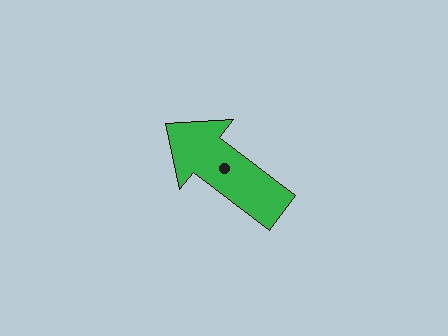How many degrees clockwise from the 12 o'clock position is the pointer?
Approximately 307 degrees.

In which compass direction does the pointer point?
Northwest.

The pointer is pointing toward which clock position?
Roughly 10 o'clock.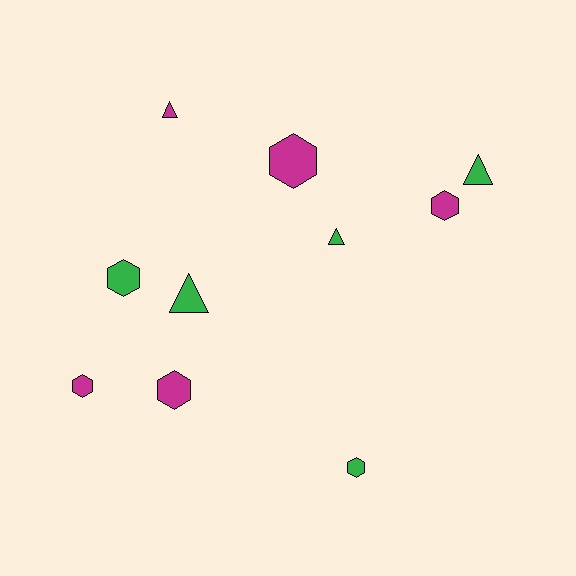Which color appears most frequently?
Green, with 5 objects.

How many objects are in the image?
There are 10 objects.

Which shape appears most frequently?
Hexagon, with 6 objects.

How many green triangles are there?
There are 3 green triangles.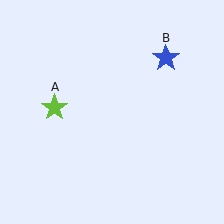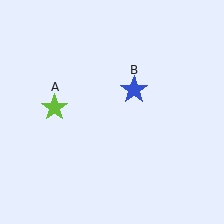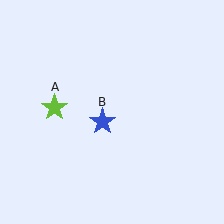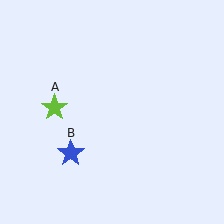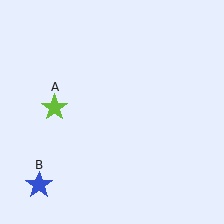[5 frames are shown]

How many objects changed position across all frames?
1 object changed position: blue star (object B).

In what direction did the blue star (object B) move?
The blue star (object B) moved down and to the left.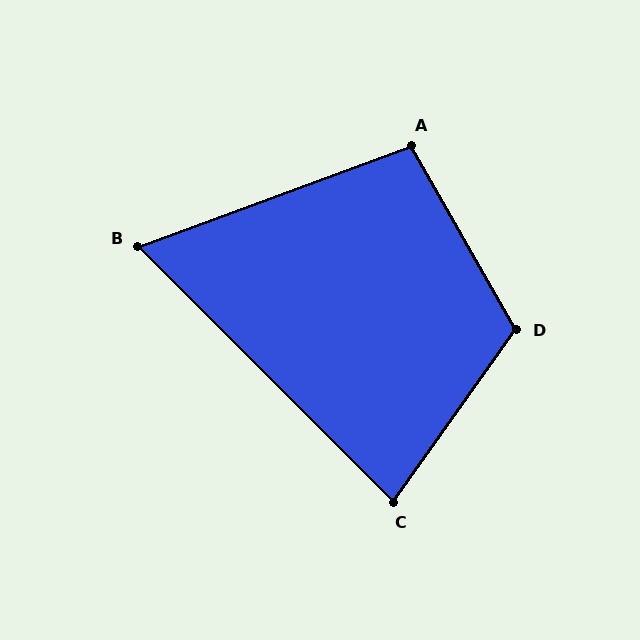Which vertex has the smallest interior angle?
B, at approximately 65 degrees.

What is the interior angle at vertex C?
Approximately 80 degrees (acute).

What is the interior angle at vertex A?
Approximately 100 degrees (obtuse).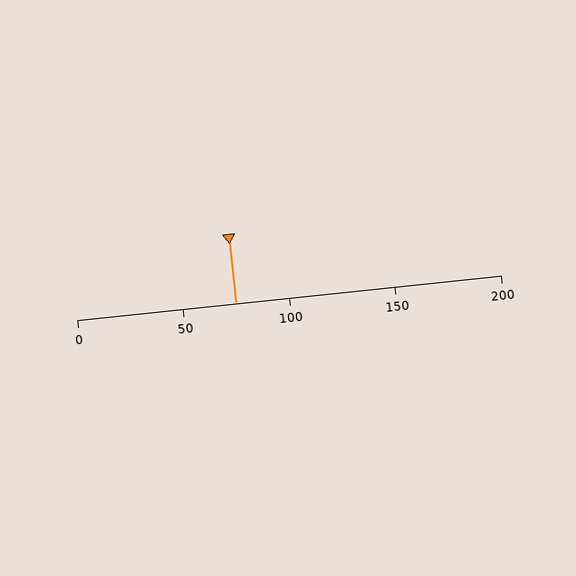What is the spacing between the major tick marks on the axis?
The major ticks are spaced 50 apart.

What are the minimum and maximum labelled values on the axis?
The axis runs from 0 to 200.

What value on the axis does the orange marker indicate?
The marker indicates approximately 75.